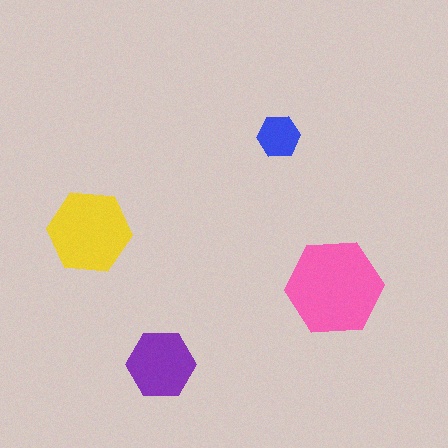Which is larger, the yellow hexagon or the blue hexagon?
The yellow one.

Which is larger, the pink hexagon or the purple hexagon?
The pink one.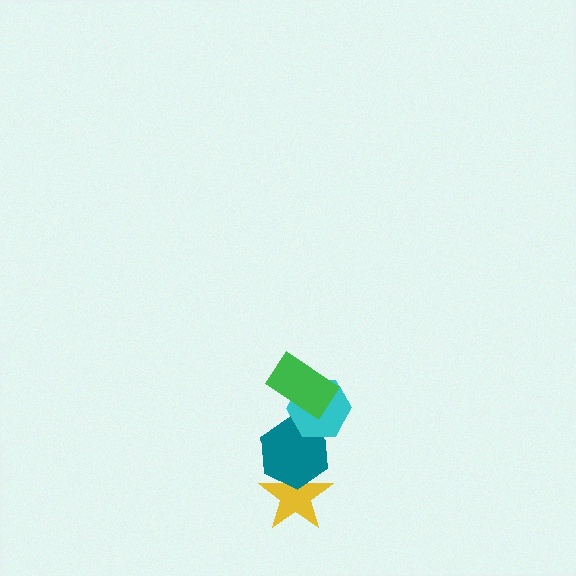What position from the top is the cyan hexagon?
The cyan hexagon is 2nd from the top.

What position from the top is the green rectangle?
The green rectangle is 1st from the top.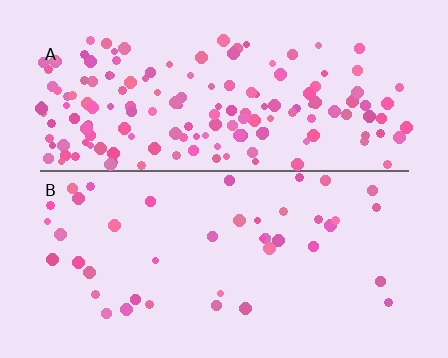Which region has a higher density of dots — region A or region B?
A (the top).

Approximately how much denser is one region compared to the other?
Approximately 3.7× — region A over region B.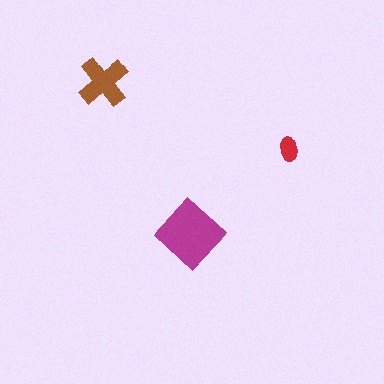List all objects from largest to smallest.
The magenta diamond, the brown cross, the red ellipse.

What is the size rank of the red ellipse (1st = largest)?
3rd.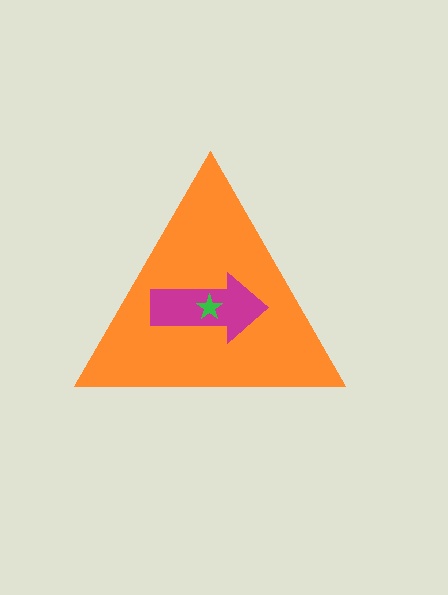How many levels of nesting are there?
3.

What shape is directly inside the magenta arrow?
The green star.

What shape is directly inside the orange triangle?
The magenta arrow.